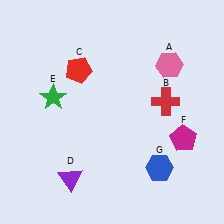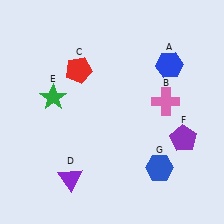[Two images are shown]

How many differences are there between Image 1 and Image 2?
There are 3 differences between the two images.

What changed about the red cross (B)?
In Image 1, B is red. In Image 2, it changed to pink.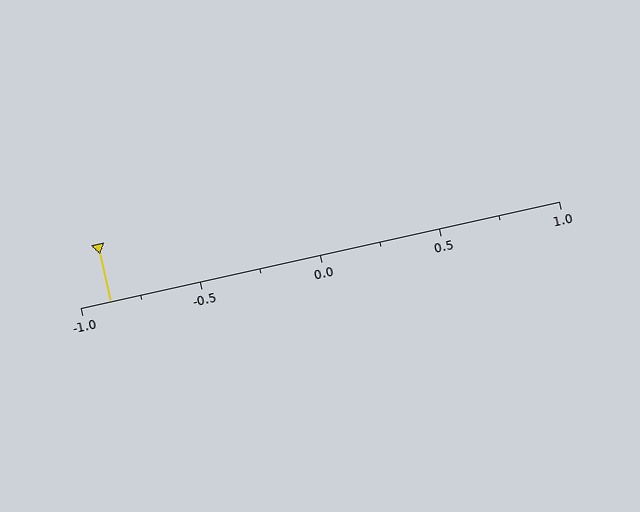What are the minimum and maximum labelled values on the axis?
The axis runs from -1.0 to 1.0.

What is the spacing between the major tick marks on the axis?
The major ticks are spaced 0.5 apart.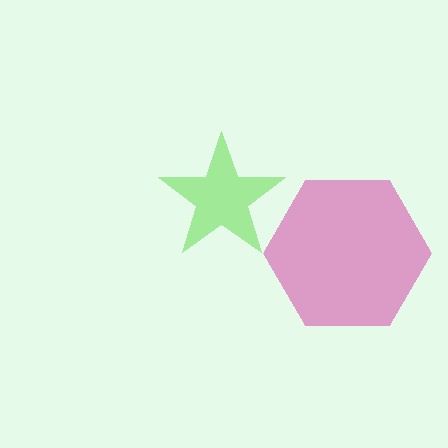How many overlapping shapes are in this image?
There are 2 overlapping shapes in the image.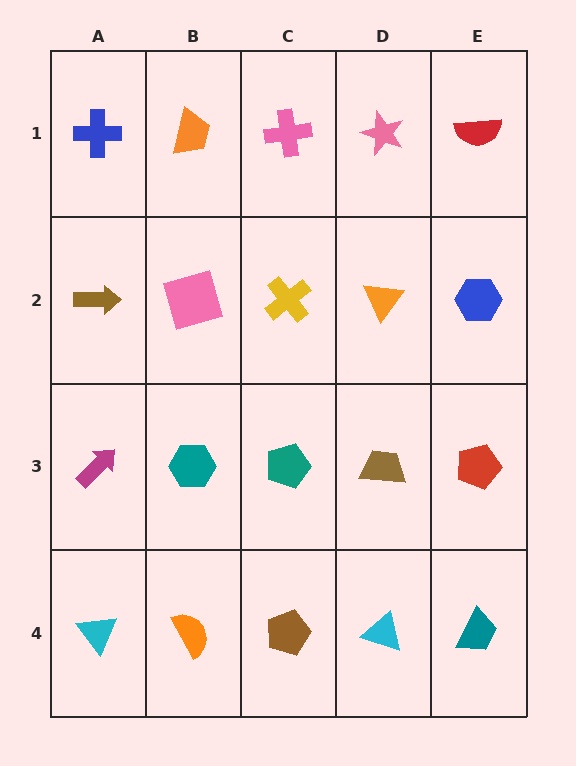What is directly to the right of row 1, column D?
A red semicircle.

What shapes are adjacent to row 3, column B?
A pink square (row 2, column B), an orange semicircle (row 4, column B), a magenta arrow (row 3, column A), a teal pentagon (row 3, column C).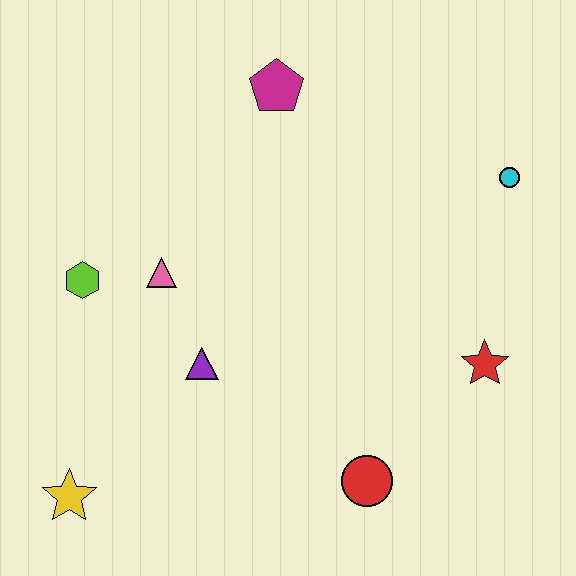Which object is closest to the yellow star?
The purple triangle is closest to the yellow star.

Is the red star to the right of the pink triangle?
Yes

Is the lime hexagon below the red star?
No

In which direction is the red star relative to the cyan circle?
The red star is below the cyan circle.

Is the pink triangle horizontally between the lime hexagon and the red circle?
Yes